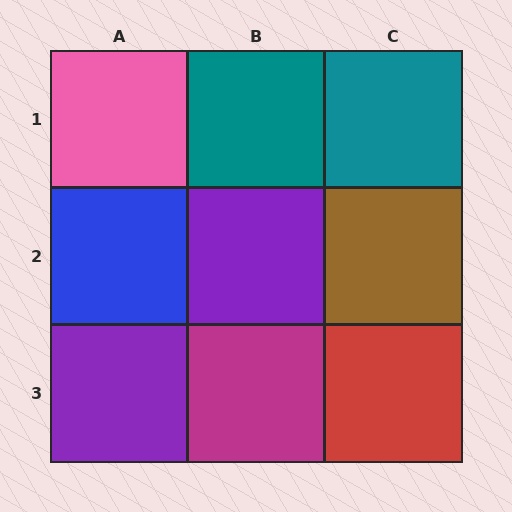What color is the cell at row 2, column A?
Blue.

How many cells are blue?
1 cell is blue.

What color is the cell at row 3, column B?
Magenta.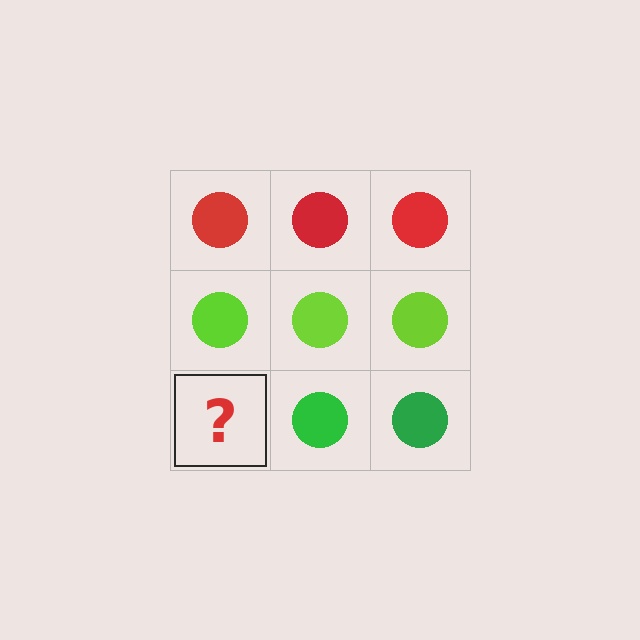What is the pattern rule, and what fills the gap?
The rule is that each row has a consistent color. The gap should be filled with a green circle.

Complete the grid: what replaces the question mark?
The question mark should be replaced with a green circle.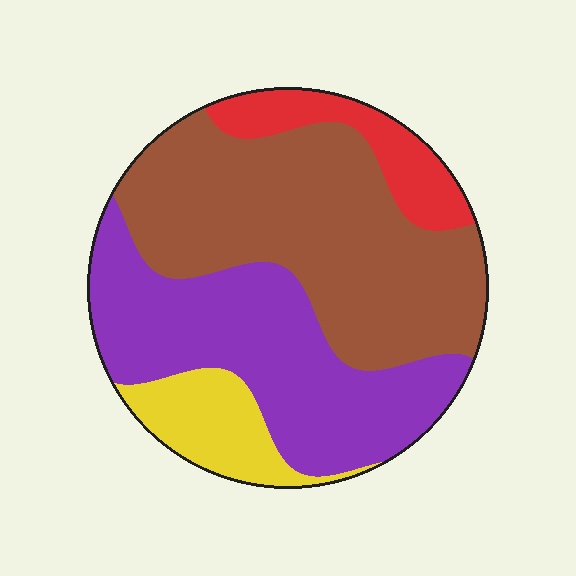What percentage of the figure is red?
Red takes up less than a quarter of the figure.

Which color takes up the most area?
Brown, at roughly 45%.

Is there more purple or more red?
Purple.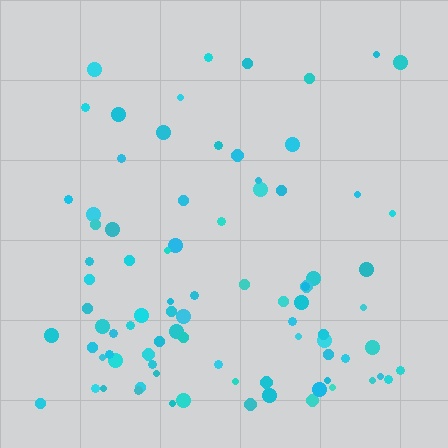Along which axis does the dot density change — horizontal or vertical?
Vertical.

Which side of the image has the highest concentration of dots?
The bottom.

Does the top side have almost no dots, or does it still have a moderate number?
Still a moderate number, just noticeably fewer than the bottom.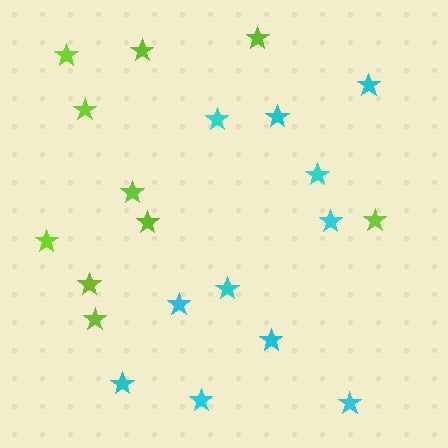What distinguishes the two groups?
There are 2 groups: one group of cyan stars (11) and one group of lime stars (10).